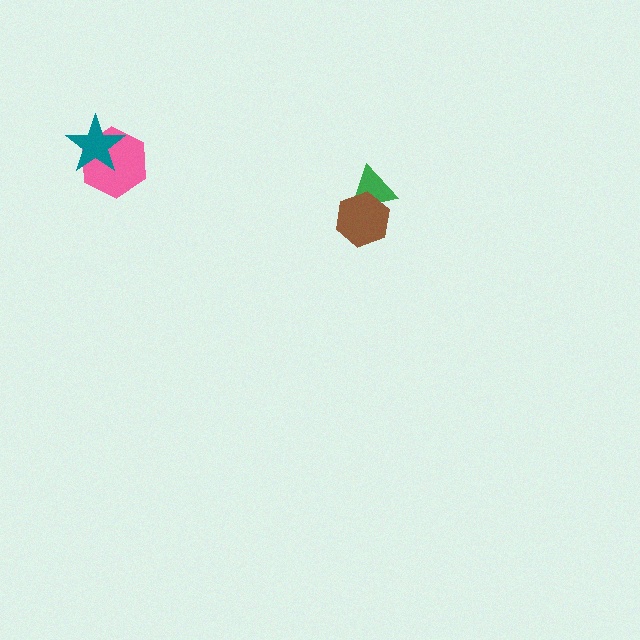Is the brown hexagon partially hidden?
No, no other shape covers it.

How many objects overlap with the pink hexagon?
1 object overlaps with the pink hexagon.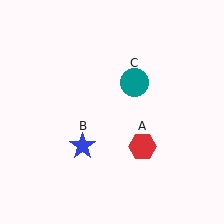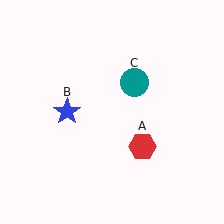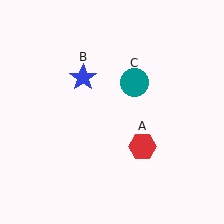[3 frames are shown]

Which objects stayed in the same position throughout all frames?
Red hexagon (object A) and teal circle (object C) remained stationary.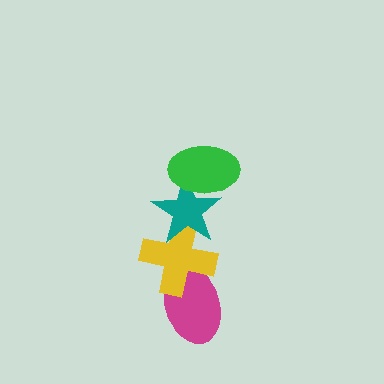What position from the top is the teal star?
The teal star is 2nd from the top.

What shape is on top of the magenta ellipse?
The yellow cross is on top of the magenta ellipse.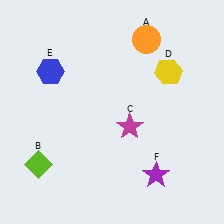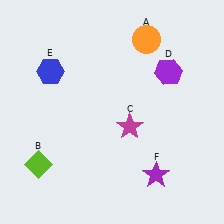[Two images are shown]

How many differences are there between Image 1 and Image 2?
There is 1 difference between the two images.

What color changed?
The hexagon (D) changed from yellow in Image 1 to purple in Image 2.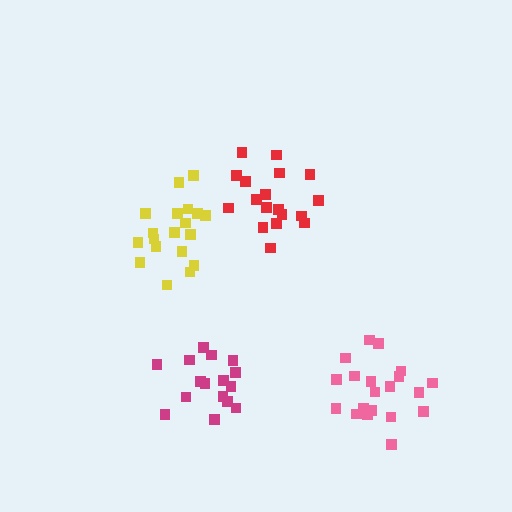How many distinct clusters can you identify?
There are 4 distinct clusters.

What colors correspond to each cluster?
The clusters are colored: yellow, magenta, red, pink.